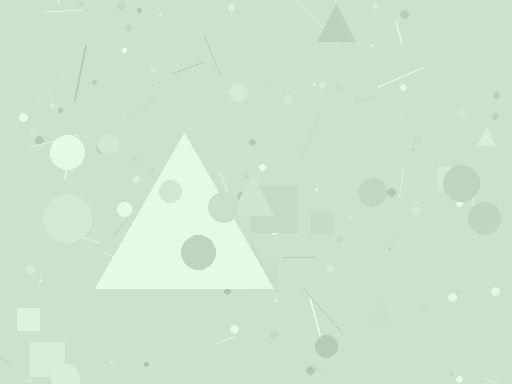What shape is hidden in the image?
A triangle is hidden in the image.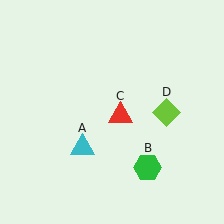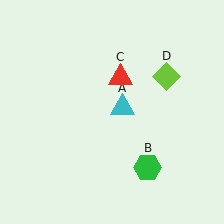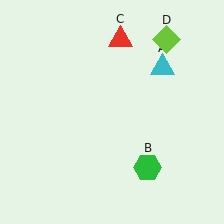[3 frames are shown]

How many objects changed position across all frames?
3 objects changed position: cyan triangle (object A), red triangle (object C), lime diamond (object D).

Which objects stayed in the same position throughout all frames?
Green hexagon (object B) remained stationary.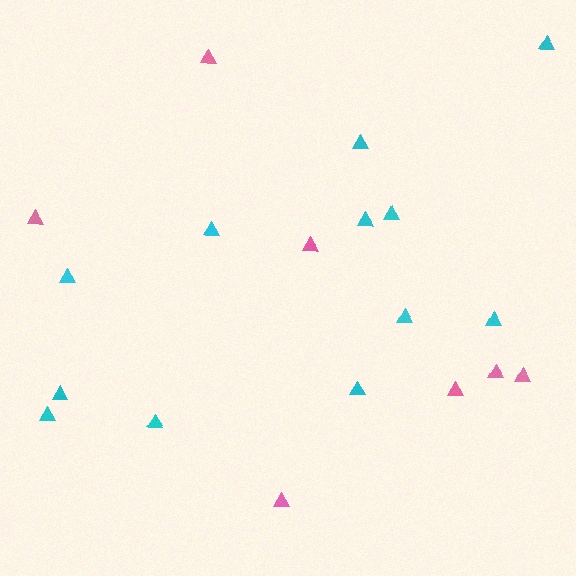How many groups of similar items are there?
There are 2 groups: one group of pink triangles (7) and one group of cyan triangles (12).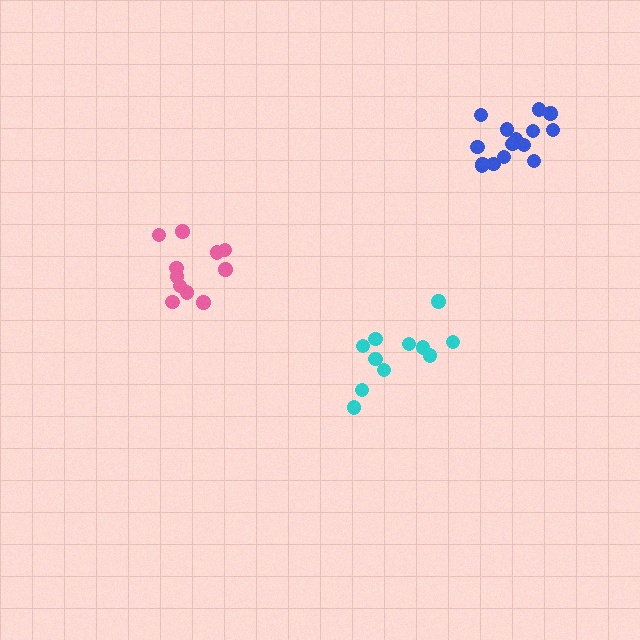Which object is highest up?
The blue cluster is topmost.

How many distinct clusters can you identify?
There are 3 distinct clusters.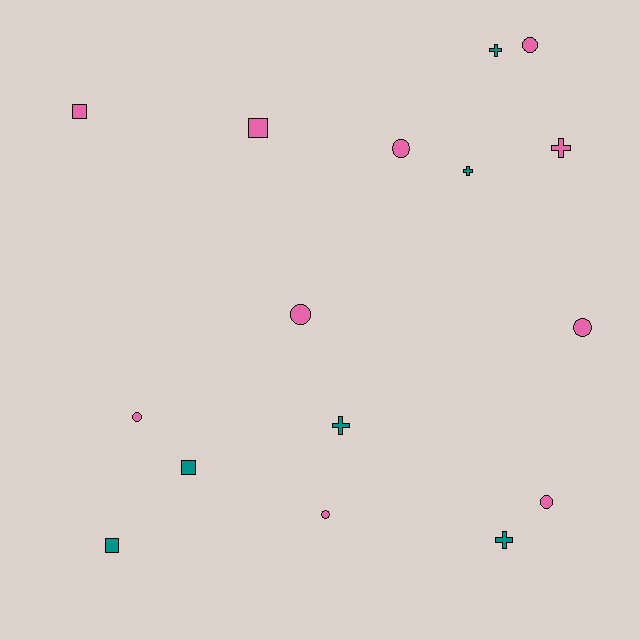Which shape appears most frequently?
Circle, with 7 objects.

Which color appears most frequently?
Pink, with 10 objects.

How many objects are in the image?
There are 16 objects.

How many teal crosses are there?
There are 4 teal crosses.